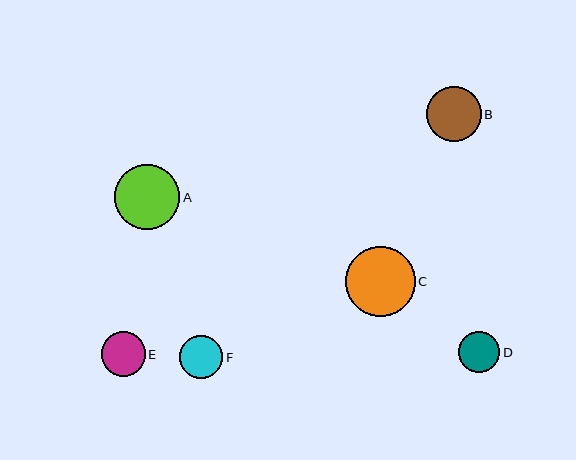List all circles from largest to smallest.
From largest to smallest: C, A, B, E, F, D.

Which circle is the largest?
Circle C is the largest with a size of approximately 70 pixels.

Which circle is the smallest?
Circle D is the smallest with a size of approximately 41 pixels.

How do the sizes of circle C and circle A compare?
Circle C and circle A are approximately the same size.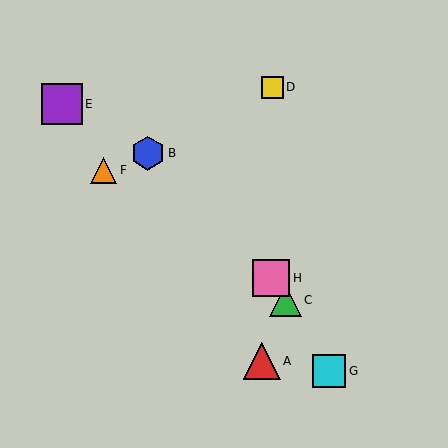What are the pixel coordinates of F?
Object F is at (104, 170).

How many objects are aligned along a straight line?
3 objects (C, G, H) are aligned along a straight line.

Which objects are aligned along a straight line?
Objects C, G, H are aligned along a straight line.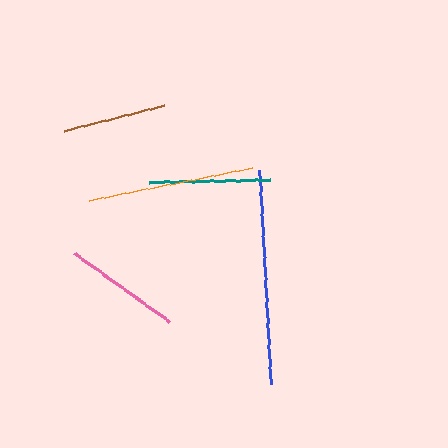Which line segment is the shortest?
The brown line is the shortest at approximately 104 pixels.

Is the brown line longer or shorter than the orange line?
The orange line is longer than the brown line.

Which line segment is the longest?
The blue line is the longest at approximately 215 pixels.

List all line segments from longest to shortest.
From longest to shortest: blue, orange, teal, pink, brown.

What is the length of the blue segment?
The blue segment is approximately 215 pixels long.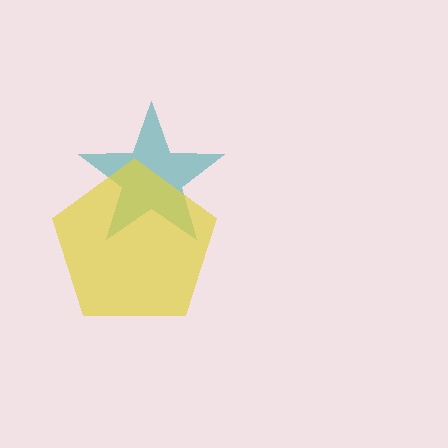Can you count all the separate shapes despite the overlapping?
Yes, there are 2 separate shapes.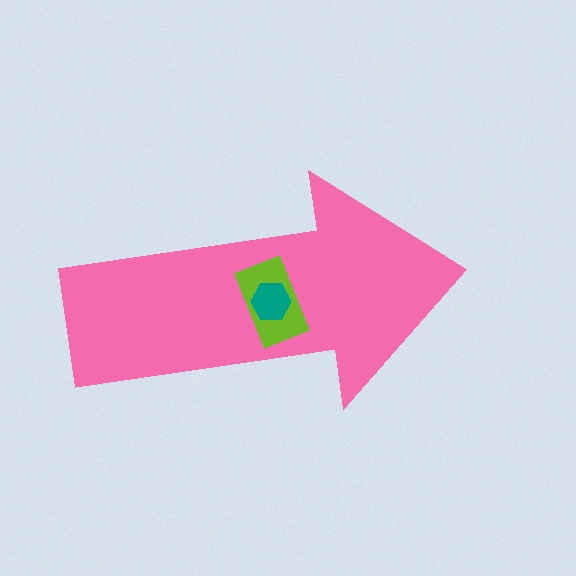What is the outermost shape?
The pink arrow.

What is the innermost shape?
The teal hexagon.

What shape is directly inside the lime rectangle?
The teal hexagon.